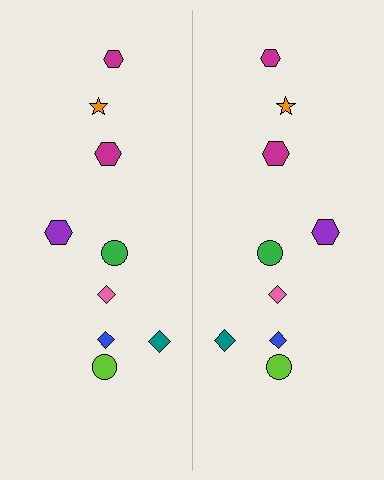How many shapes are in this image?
There are 18 shapes in this image.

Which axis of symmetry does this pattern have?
The pattern has a vertical axis of symmetry running through the center of the image.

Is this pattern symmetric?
Yes, this pattern has bilateral (reflection) symmetry.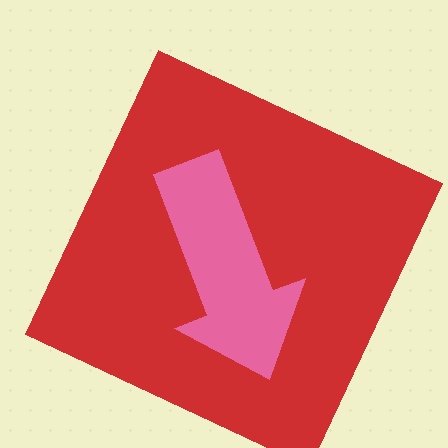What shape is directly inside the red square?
The pink arrow.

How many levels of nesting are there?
2.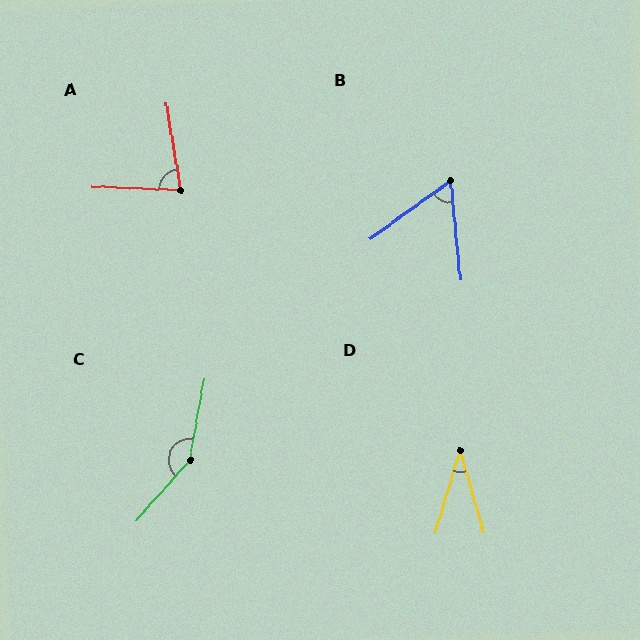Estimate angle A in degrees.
Approximately 79 degrees.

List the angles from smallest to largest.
D (33°), B (60°), A (79°), C (148°).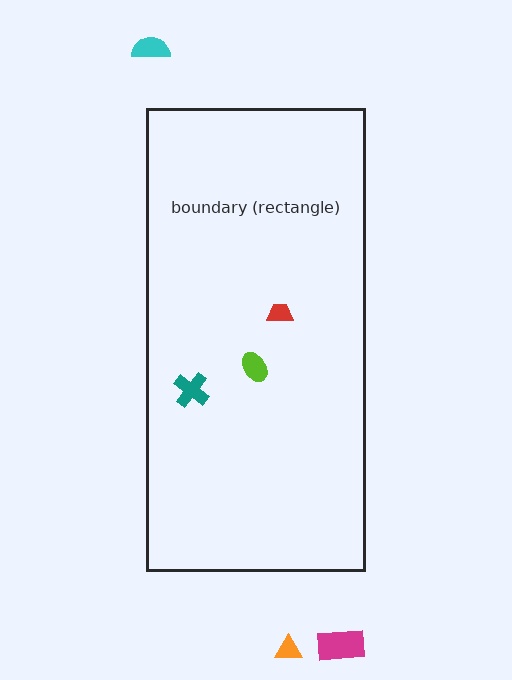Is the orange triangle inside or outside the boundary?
Outside.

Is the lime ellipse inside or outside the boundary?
Inside.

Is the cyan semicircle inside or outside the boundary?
Outside.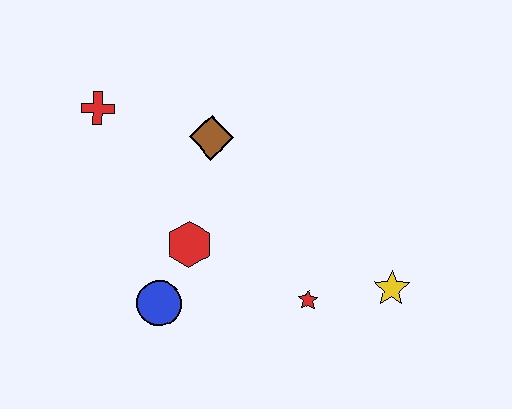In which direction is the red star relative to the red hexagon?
The red star is to the right of the red hexagon.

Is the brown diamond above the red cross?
No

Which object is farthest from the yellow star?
The red cross is farthest from the yellow star.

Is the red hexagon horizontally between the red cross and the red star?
Yes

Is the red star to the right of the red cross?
Yes